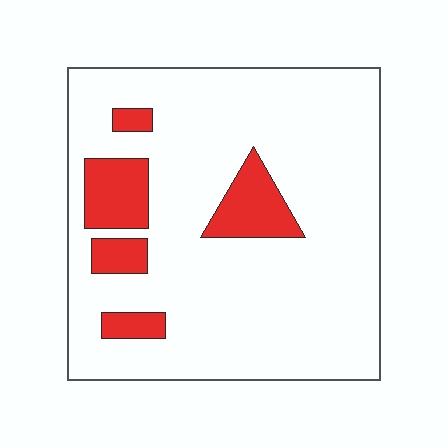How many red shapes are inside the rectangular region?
5.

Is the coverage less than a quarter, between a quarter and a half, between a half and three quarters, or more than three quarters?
Less than a quarter.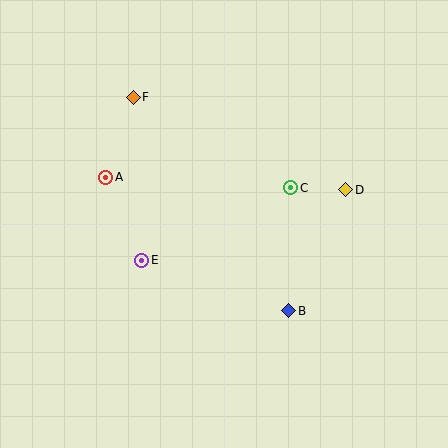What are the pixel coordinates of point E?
Point E is at (142, 260).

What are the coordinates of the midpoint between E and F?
The midpoint between E and F is at (138, 179).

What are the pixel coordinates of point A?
Point A is at (106, 177).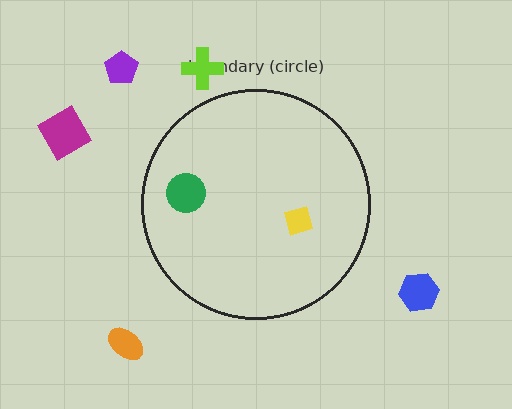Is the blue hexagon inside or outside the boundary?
Outside.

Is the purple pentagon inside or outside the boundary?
Outside.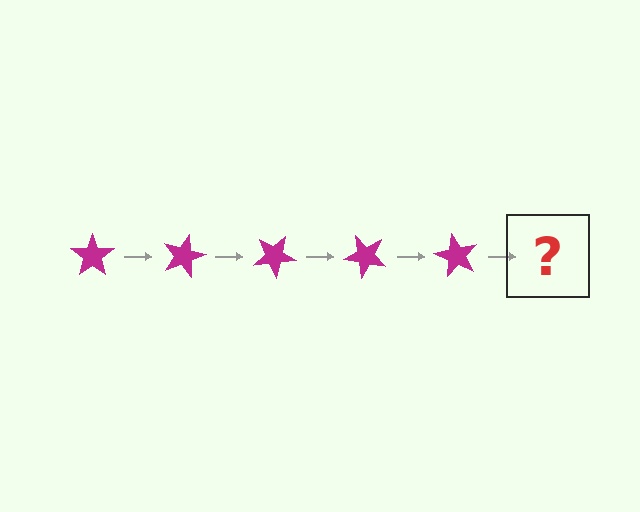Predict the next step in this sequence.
The next step is a magenta star rotated 75 degrees.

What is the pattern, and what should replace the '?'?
The pattern is that the star rotates 15 degrees each step. The '?' should be a magenta star rotated 75 degrees.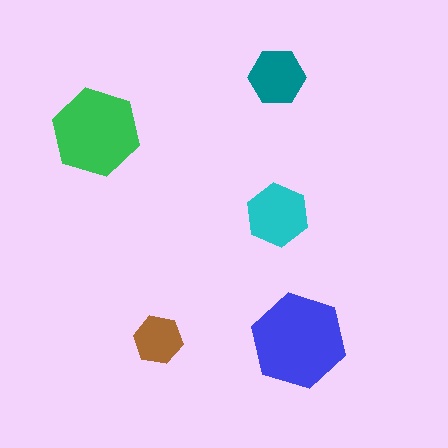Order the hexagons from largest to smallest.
the blue one, the green one, the cyan one, the teal one, the brown one.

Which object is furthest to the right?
The blue hexagon is rightmost.